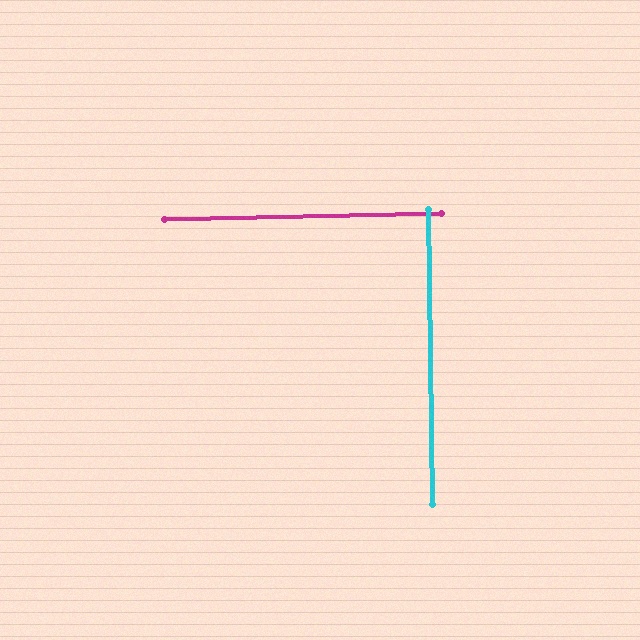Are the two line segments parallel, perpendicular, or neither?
Perpendicular — they meet at approximately 90°.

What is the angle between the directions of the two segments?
Approximately 90 degrees.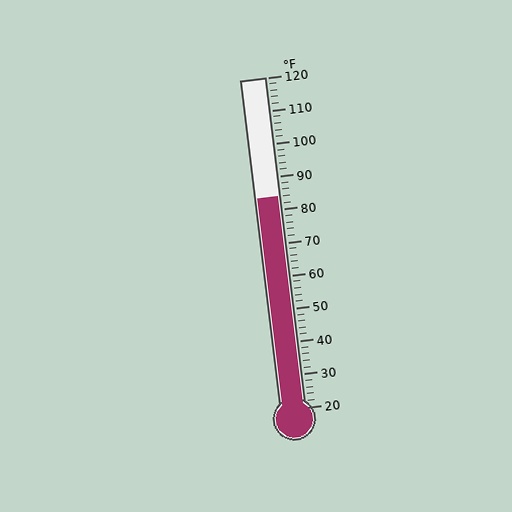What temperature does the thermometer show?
The thermometer shows approximately 84°F.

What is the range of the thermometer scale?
The thermometer scale ranges from 20°F to 120°F.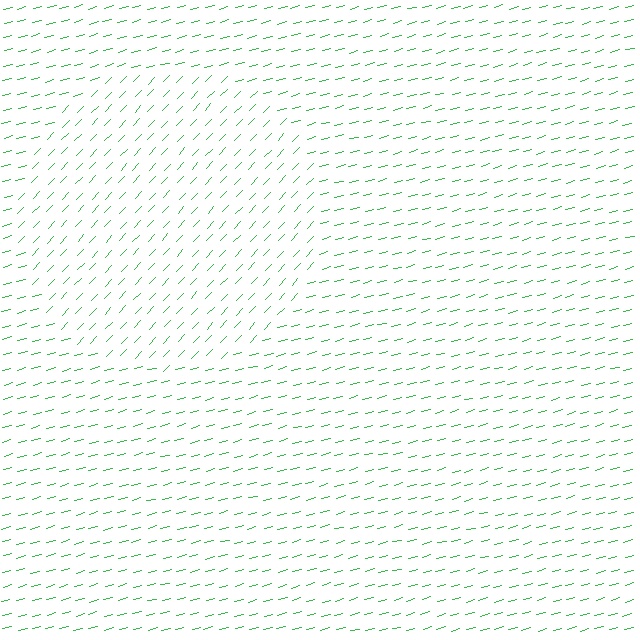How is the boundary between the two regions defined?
The boundary is defined purely by a change in line orientation (approximately 32 degrees difference). All lines are the same color and thickness.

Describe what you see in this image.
The image is filled with small green line segments. A circle region in the image has lines oriented differently from the surrounding lines, creating a visible texture boundary.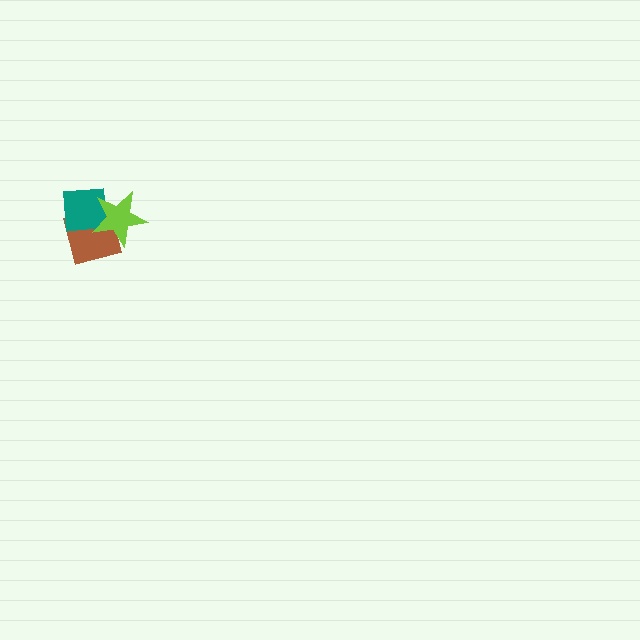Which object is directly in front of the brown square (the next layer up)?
The teal square is directly in front of the brown square.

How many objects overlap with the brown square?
2 objects overlap with the brown square.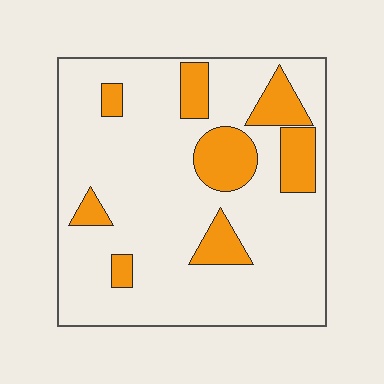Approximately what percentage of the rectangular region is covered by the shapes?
Approximately 20%.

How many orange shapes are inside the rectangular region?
8.